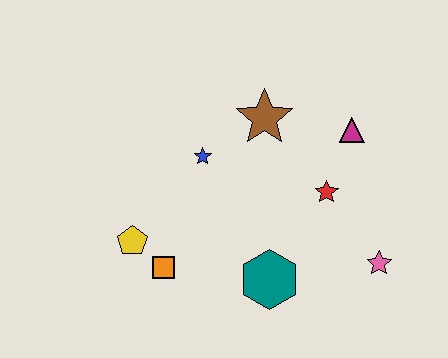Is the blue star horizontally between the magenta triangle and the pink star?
No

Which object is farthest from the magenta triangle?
The yellow pentagon is farthest from the magenta triangle.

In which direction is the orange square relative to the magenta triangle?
The orange square is to the left of the magenta triangle.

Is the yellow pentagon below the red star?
Yes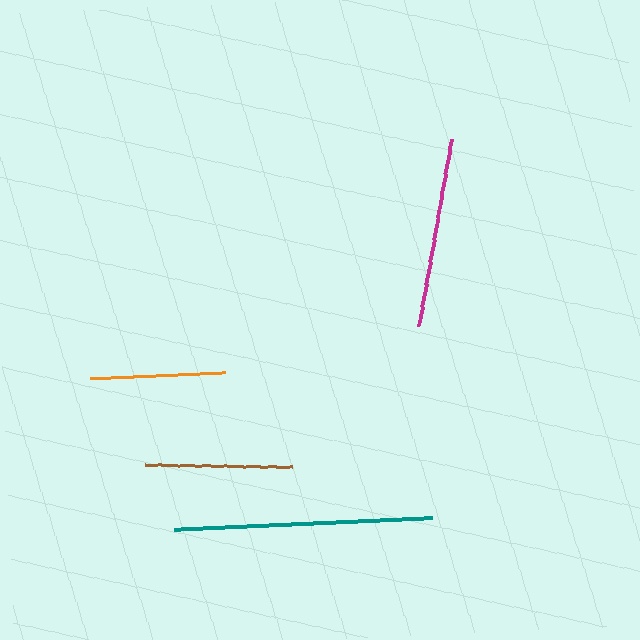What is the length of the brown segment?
The brown segment is approximately 146 pixels long.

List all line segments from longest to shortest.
From longest to shortest: teal, magenta, brown, orange.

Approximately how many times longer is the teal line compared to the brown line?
The teal line is approximately 1.8 times the length of the brown line.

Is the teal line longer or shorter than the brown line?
The teal line is longer than the brown line.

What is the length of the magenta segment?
The magenta segment is approximately 190 pixels long.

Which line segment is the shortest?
The orange line is the shortest at approximately 135 pixels.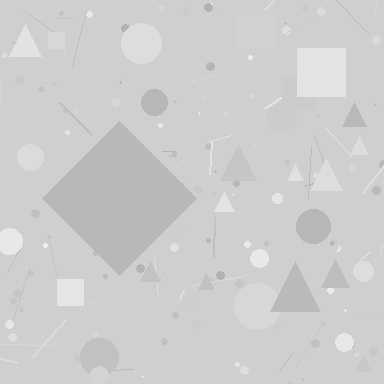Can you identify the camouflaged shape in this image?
The camouflaged shape is a diamond.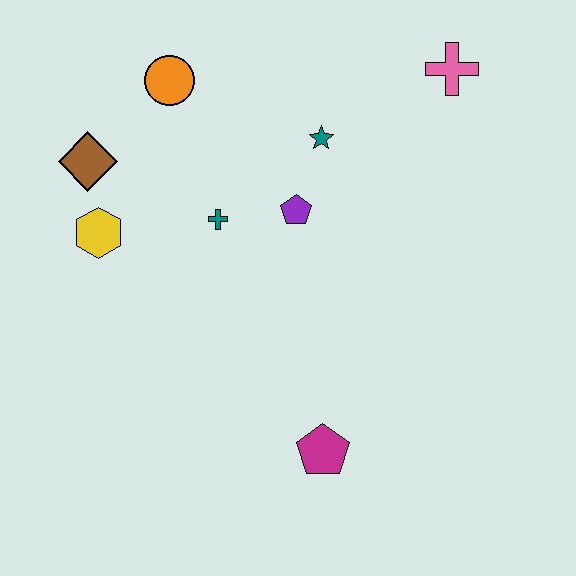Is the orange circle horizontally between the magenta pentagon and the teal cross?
No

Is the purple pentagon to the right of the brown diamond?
Yes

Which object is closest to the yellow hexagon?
The brown diamond is closest to the yellow hexagon.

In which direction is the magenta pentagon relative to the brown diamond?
The magenta pentagon is below the brown diamond.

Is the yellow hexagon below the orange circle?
Yes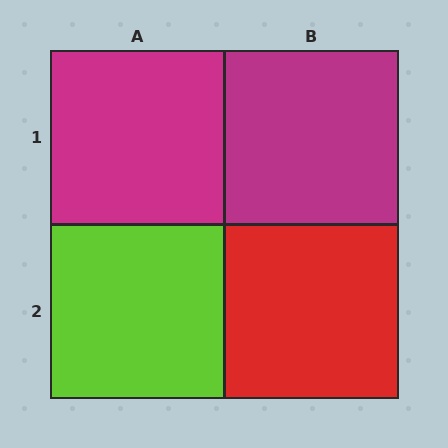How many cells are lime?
1 cell is lime.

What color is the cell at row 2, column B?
Red.